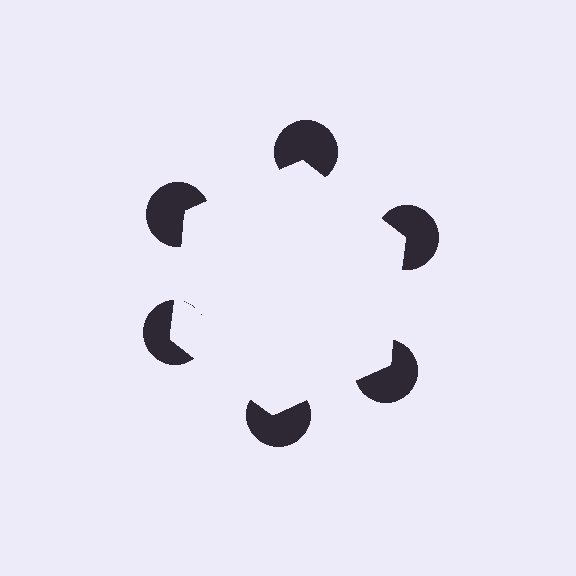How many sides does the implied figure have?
6 sides.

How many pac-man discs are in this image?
There are 6 — one at each vertex of the illusory hexagon.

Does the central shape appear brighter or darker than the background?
It typically appears slightly brighter than the background, even though no actual brightness change is drawn.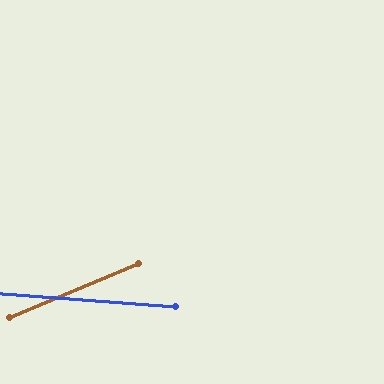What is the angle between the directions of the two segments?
Approximately 27 degrees.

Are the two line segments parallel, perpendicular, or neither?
Neither parallel nor perpendicular — they differ by about 27°.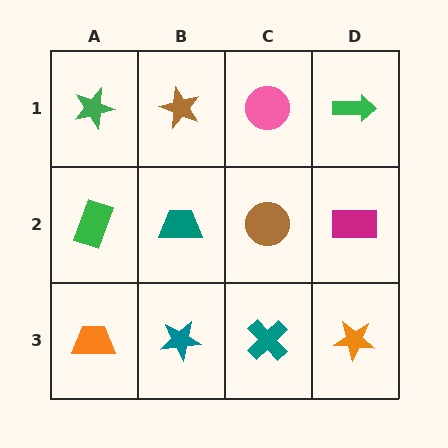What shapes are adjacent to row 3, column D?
A magenta rectangle (row 2, column D), a teal cross (row 3, column C).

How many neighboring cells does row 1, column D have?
2.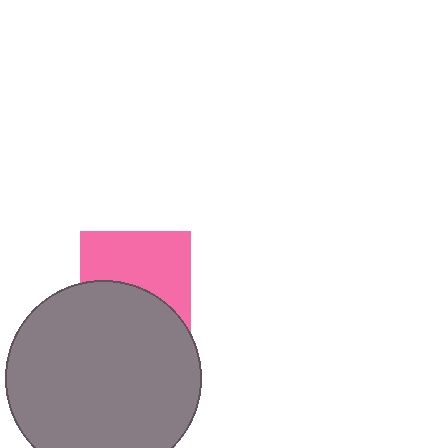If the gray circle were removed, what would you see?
You would see the complete pink square.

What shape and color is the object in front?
The object in front is a gray circle.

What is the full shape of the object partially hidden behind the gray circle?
The partially hidden object is a pink square.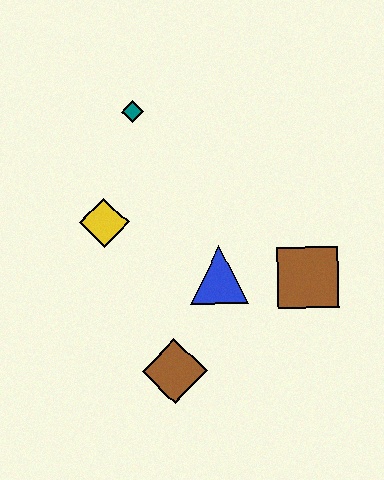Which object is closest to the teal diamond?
The yellow diamond is closest to the teal diamond.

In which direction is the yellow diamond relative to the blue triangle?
The yellow diamond is to the left of the blue triangle.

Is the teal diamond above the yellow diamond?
Yes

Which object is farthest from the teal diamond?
The brown diamond is farthest from the teal diamond.